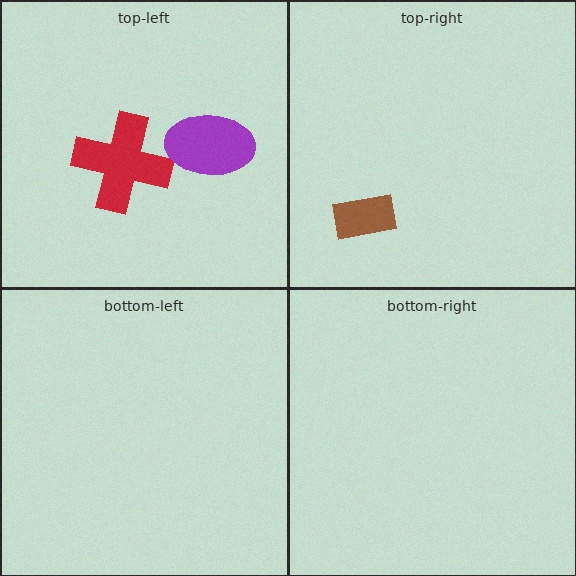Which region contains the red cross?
The top-left region.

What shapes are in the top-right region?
The brown rectangle.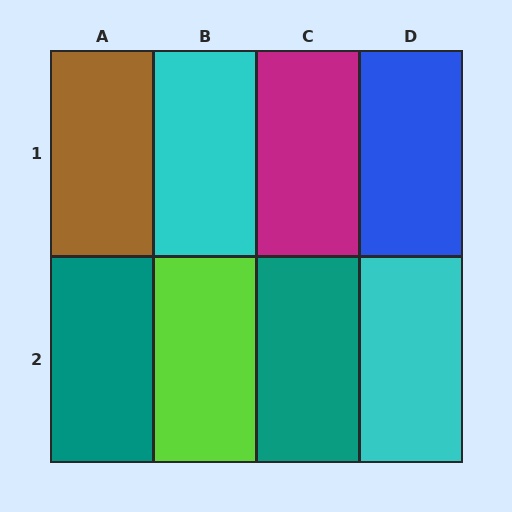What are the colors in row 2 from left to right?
Teal, lime, teal, cyan.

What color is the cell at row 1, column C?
Magenta.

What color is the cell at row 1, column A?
Brown.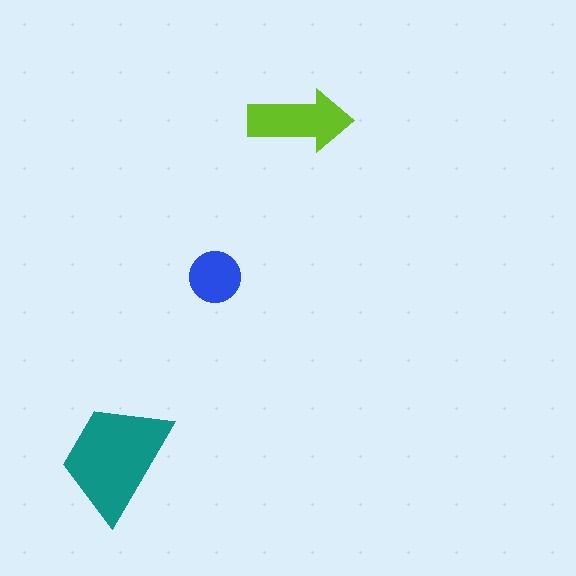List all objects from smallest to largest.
The blue circle, the lime arrow, the teal trapezoid.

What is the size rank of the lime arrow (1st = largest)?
2nd.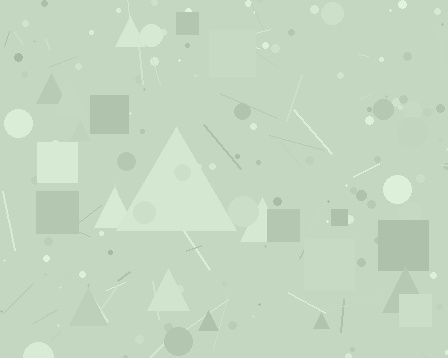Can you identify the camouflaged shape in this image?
The camouflaged shape is a triangle.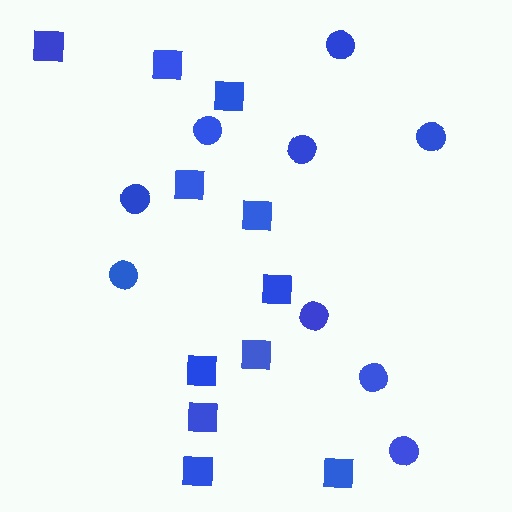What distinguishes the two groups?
There are 2 groups: one group of circles (9) and one group of squares (11).